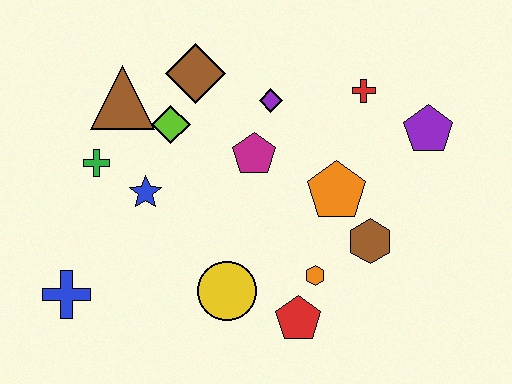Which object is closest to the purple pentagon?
The red cross is closest to the purple pentagon.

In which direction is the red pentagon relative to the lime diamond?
The red pentagon is below the lime diamond.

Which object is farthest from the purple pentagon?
The blue cross is farthest from the purple pentagon.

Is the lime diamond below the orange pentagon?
No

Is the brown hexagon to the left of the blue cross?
No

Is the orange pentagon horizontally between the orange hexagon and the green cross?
No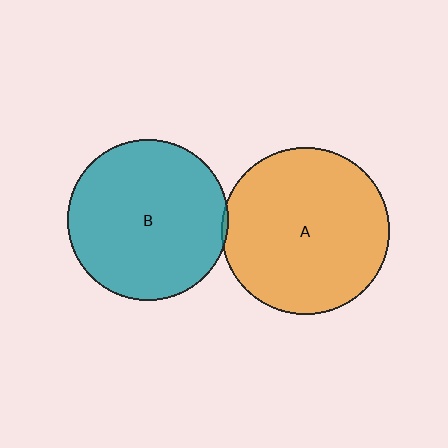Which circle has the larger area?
Circle A (orange).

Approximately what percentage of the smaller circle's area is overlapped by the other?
Approximately 5%.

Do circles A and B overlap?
Yes.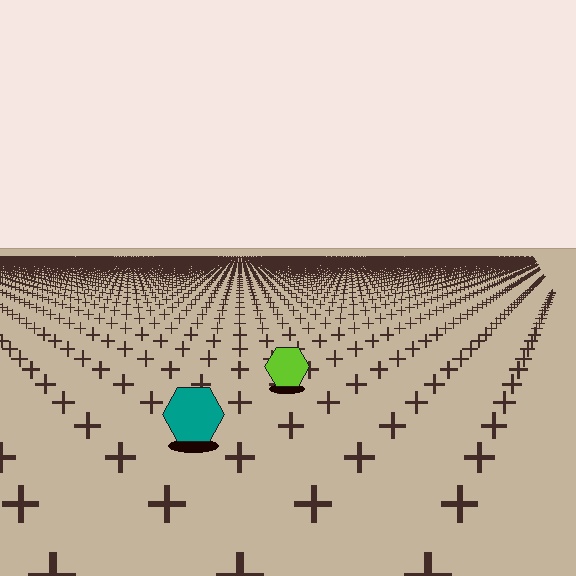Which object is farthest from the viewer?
The lime hexagon is farthest from the viewer. It appears smaller and the ground texture around it is denser.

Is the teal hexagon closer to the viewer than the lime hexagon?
Yes. The teal hexagon is closer — you can tell from the texture gradient: the ground texture is coarser near it.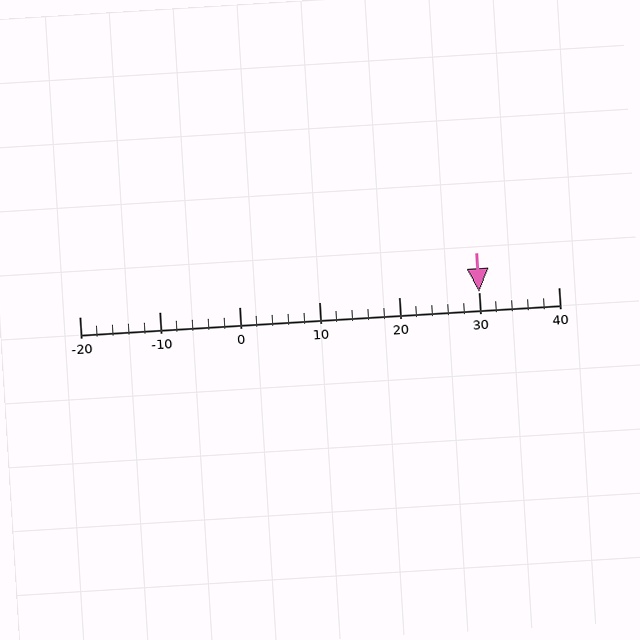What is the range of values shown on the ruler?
The ruler shows values from -20 to 40.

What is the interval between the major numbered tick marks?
The major tick marks are spaced 10 units apart.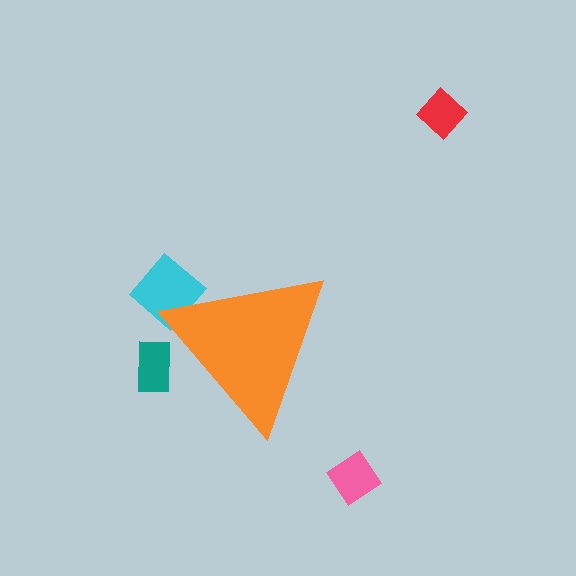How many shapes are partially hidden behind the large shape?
2 shapes are partially hidden.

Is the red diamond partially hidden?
No, the red diamond is fully visible.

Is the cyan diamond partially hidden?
Yes, the cyan diamond is partially hidden behind the orange triangle.